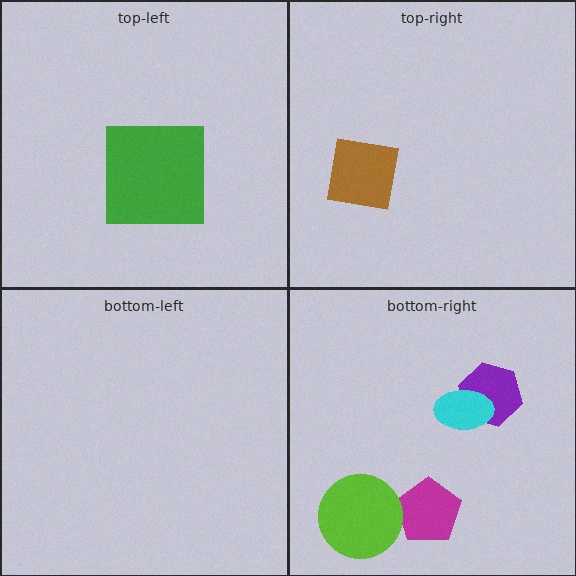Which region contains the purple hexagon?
The bottom-right region.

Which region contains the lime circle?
The bottom-right region.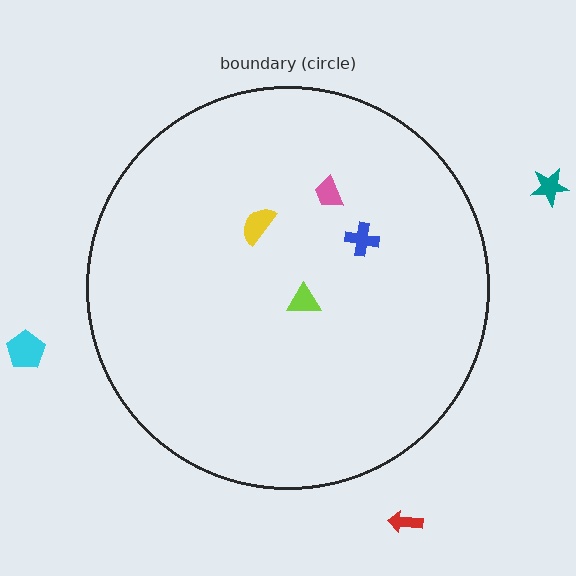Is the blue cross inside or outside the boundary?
Inside.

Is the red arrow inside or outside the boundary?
Outside.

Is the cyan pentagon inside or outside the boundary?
Outside.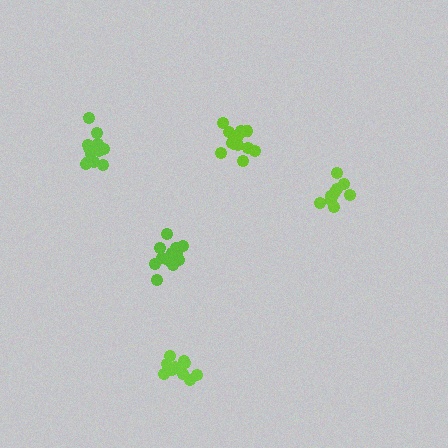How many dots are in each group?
Group 1: 14 dots, Group 2: 10 dots, Group 3: 13 dots, Group 4: 10 dots, Group 5: 15 dots (62 total).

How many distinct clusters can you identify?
There are 5 distinct clusters.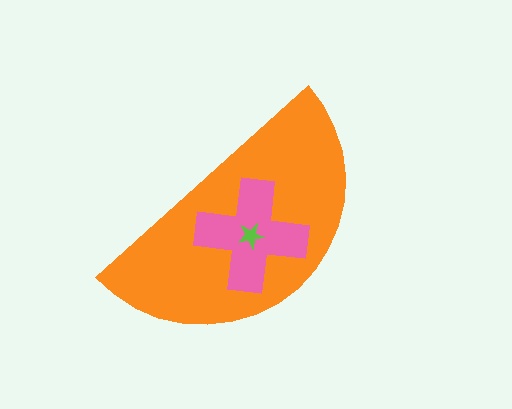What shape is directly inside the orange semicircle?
The pink cross.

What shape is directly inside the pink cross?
The lime star.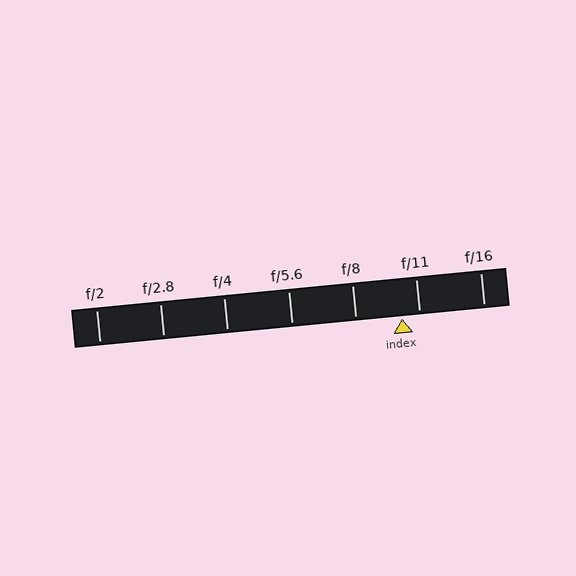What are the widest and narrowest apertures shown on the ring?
The widest aperture shown is f/2 and the narrowest is f/16.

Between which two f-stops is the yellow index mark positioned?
The index mark is between f/8 and f/11.